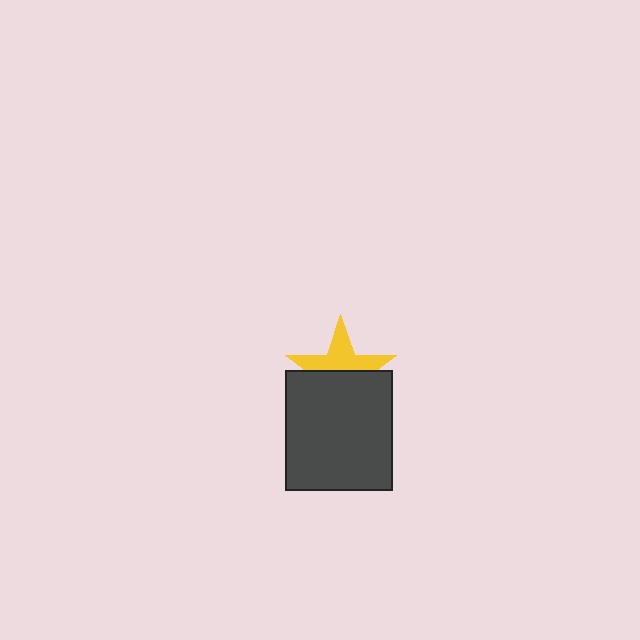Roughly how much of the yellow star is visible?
About half of it is visible (roughly 47%).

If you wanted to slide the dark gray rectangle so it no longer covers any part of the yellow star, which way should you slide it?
Slide it down — that is the most direct way to separate the two shapes.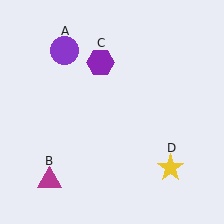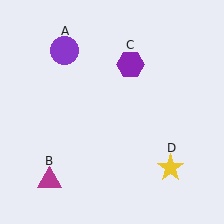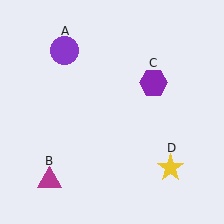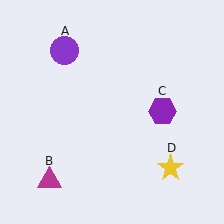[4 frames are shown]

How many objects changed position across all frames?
1 object changed position: purple hexagon (object C).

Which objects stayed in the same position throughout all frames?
Purple circle (object A) and magenta triangle (object B) and yellow star (object D) remained stationary.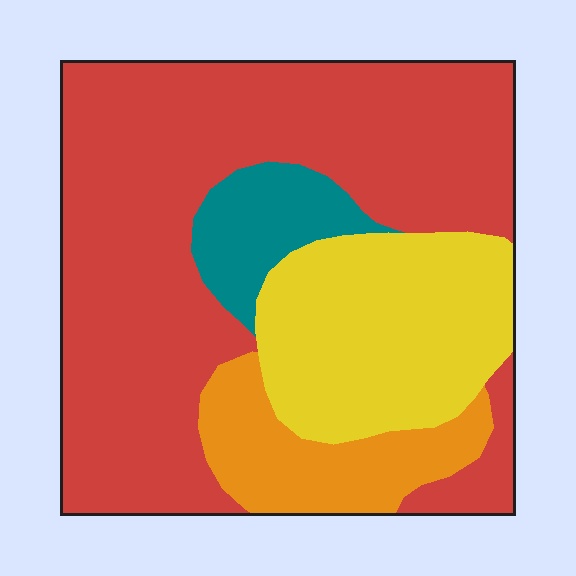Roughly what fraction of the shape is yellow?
Yellow takes up about one fifth (1/5) of the shape.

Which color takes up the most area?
Red, at roughly 60%.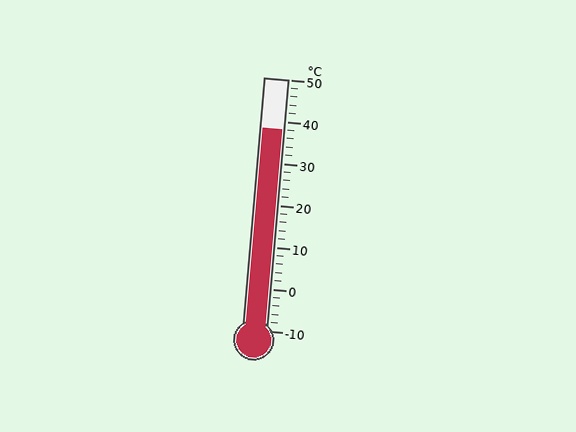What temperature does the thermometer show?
The thermometer shows approximately 38°C.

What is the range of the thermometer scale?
The thermometer scale ranges from -10°C to 50°C.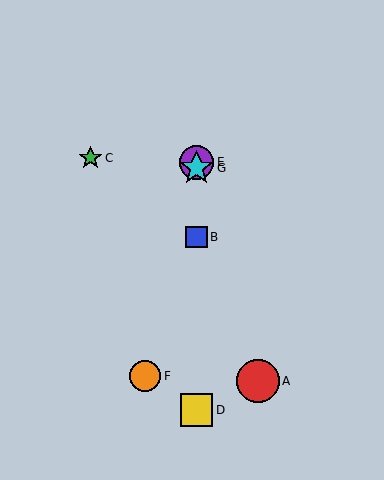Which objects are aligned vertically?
Objects B, D, E, G are aligned vertically.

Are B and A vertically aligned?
No, B is at x≈197 and A is at x≈258.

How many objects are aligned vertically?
4 objects (B, D, E, G) are aligned vertically.